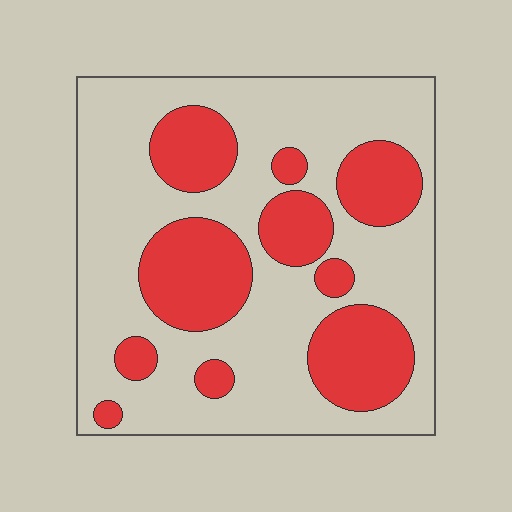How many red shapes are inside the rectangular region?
10.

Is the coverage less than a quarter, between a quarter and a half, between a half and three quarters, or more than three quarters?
Between a quarter and a half.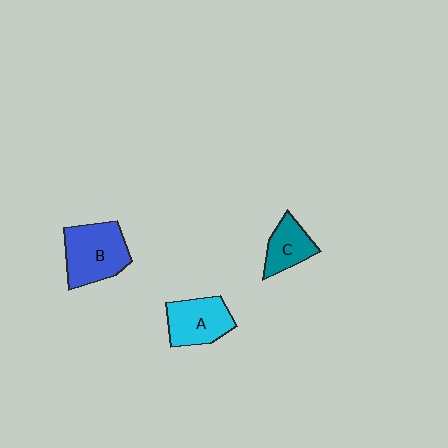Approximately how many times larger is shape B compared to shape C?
Approximately 1.7 times.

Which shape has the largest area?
Shape B (blue).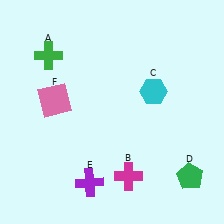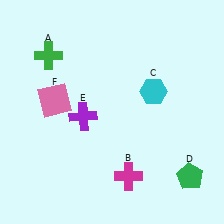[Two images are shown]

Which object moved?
The purple cross (E) moved up.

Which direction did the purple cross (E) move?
The purple cross (E) moved up.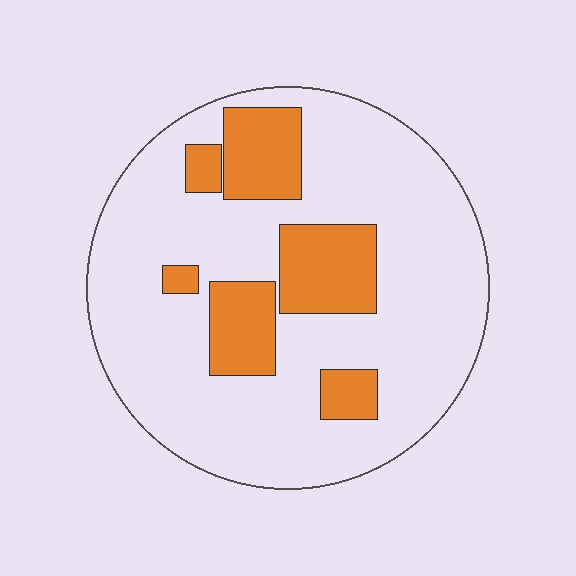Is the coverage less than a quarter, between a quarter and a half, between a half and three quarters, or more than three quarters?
Less than a quarter.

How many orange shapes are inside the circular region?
6.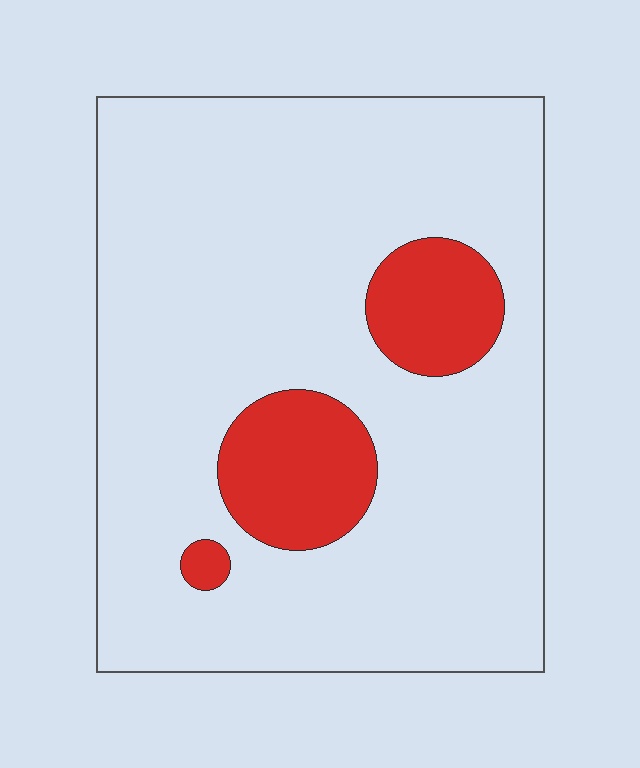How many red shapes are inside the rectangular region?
3.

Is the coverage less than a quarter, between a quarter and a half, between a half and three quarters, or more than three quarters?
Less than a quarter.